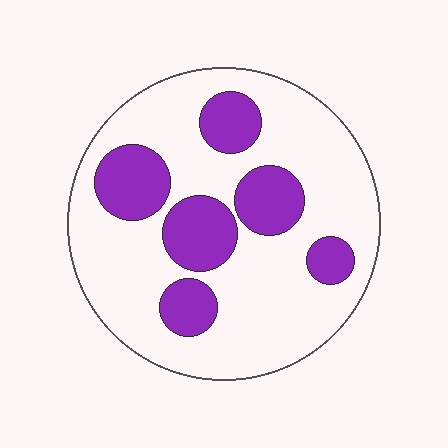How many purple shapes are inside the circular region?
6.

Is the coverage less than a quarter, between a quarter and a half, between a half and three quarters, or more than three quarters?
Between a quarter and a half.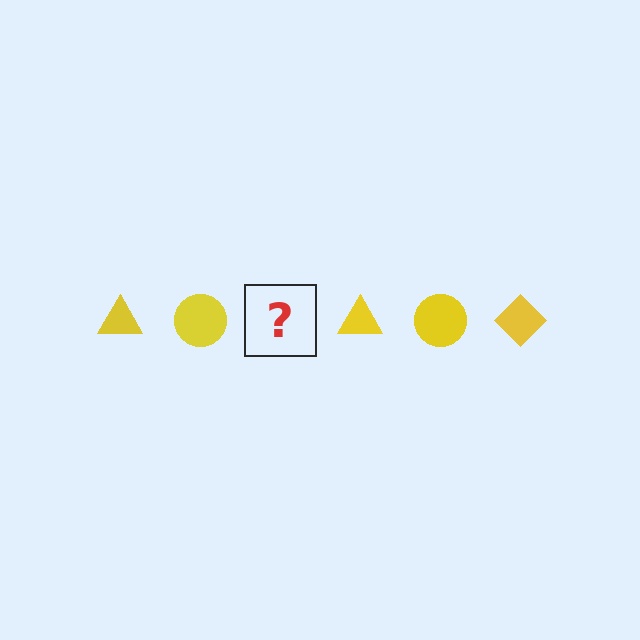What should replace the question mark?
The question mark should be replaced with a yellow diamond.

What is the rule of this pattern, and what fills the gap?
The rule is that the pattern cycles through triangle, circle, diamond shapes in yellow. The gap should be filled with a yellow diamond.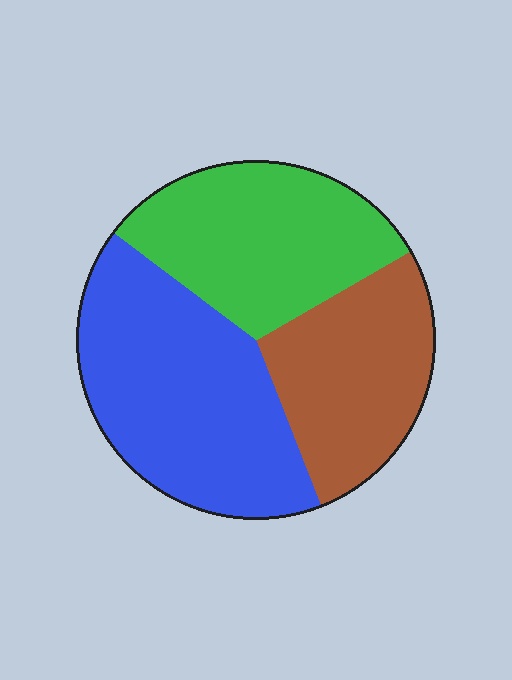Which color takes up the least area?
Brown, at roughly 25%.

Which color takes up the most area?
Blue, at roughly 40%.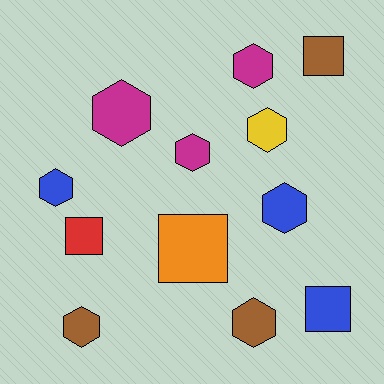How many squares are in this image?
There are 4 squares.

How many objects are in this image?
There are 12 objects.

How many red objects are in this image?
There is 1 red object.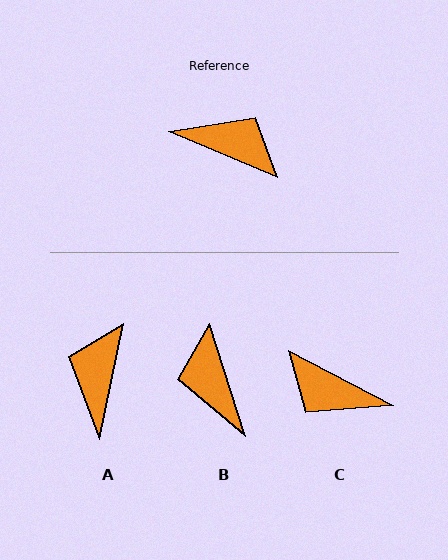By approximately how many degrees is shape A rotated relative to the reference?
Approximately 102 degrees counter-clockwise.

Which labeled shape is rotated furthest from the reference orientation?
C, about 176 degrees away.